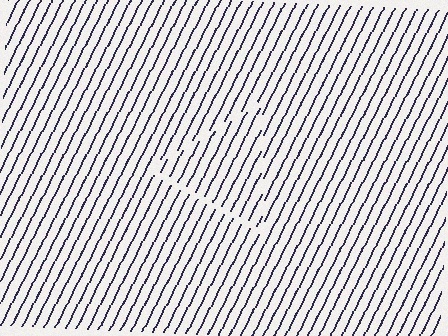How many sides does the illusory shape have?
3 sides — the line-ends trace a triangle.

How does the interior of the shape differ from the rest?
The interior of the shape contains the same grating, shifted by half a period — the contour is defined by the phase discontinuity where line-ends from the inner and outer gratings abut.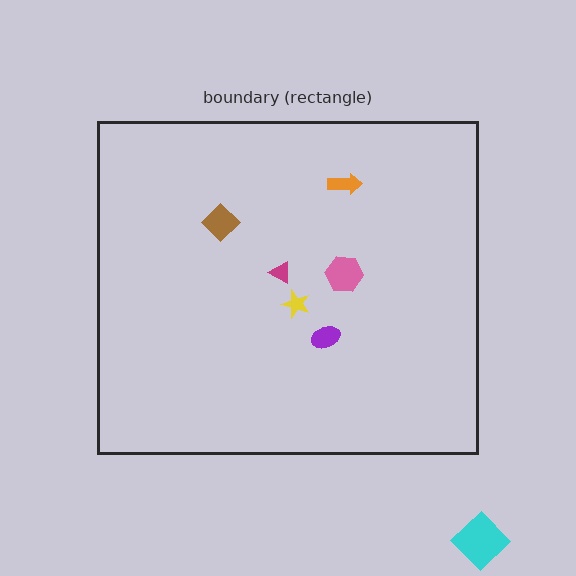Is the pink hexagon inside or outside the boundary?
Inside.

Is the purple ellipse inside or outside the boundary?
Inside.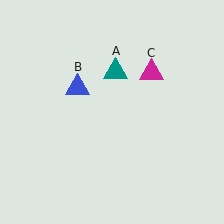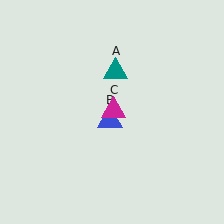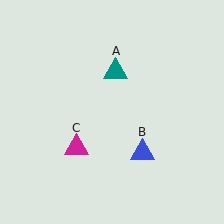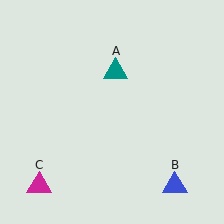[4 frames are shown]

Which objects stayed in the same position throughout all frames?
Teal triangle (object A) remained stationary.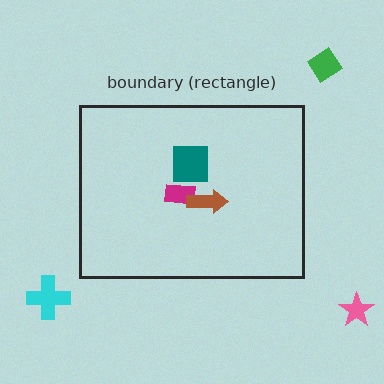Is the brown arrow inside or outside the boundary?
Inside.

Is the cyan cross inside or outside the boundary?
Outside.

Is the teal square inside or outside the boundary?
Inside.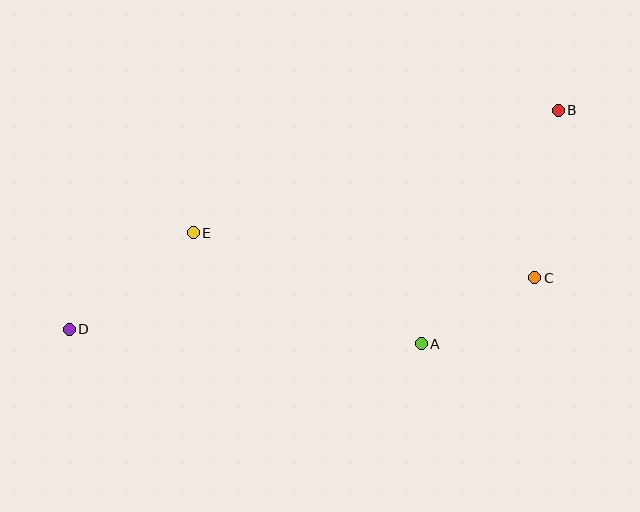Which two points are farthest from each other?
Points B and D are farthest from each other.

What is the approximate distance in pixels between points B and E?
The distance between B and E is approximately 385 pixels.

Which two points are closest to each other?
Points A and C are closest to each other.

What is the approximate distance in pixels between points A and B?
The distance between A and B is approximately 270 pixels.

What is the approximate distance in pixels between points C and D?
The distance between C and D is approximately 469 pixels.